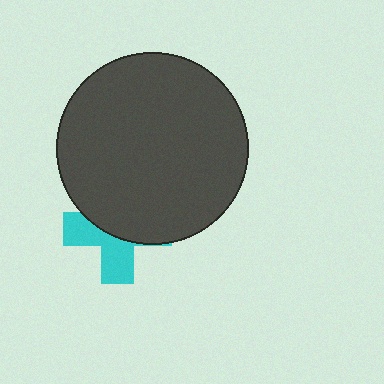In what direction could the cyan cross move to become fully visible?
The cyan cross could move down. That would shift it out from behind the dark gray circle entirely.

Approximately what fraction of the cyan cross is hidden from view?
Roughly 58% of the cyan cross is hidden behind the dark gray circle.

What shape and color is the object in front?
The object in front is a dark gray circle.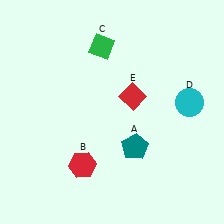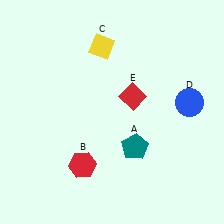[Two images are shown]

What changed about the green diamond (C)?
In Image 1, C is green. In Image 2, it changed to yellow.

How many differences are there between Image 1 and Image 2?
There are 2 differences between the two images.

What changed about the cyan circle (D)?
In Image 1, D is cyan. In Image 2, it changed to blue.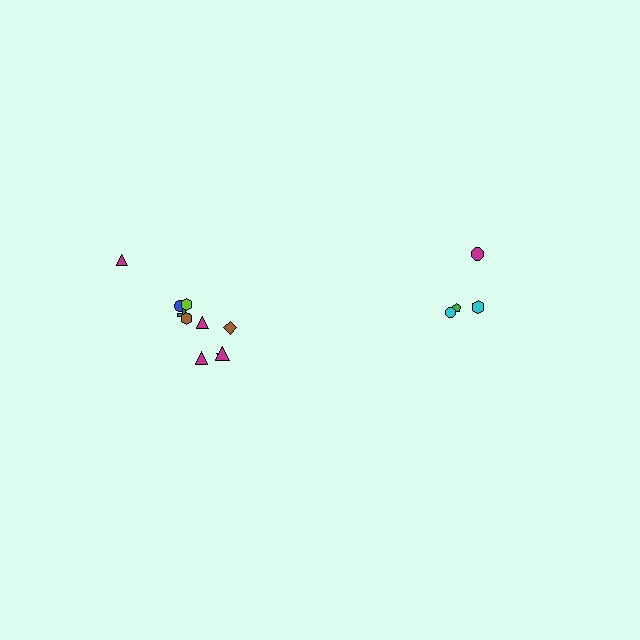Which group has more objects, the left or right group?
The left group.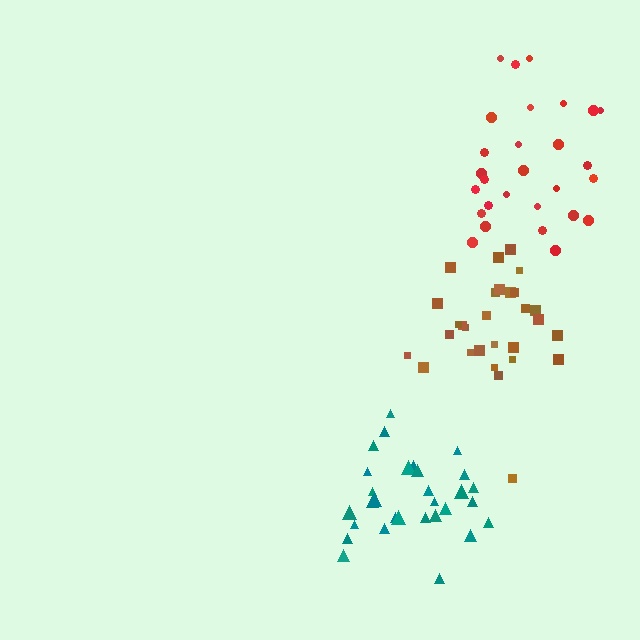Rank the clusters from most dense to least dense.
brown, teal, red.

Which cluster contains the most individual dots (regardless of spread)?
Teal (31).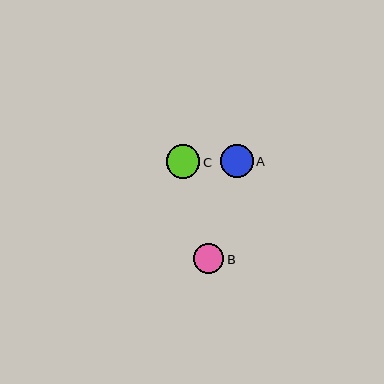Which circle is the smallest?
Circle B is the smallest with a size of approximately 30 pixels.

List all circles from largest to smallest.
From largest to smallest: C, A, B.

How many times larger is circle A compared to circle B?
Circle A is approximately 1.1 times the size of circle B.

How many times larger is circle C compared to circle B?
Circle C is approximately 1.1 times the size of circle B.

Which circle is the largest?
Circle C is the largest with a size of approximately 34 pixels.